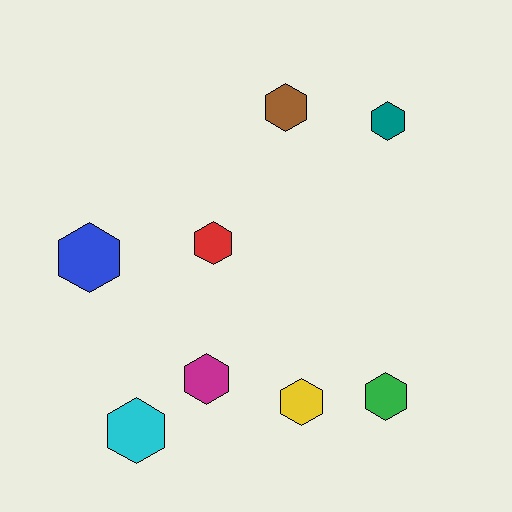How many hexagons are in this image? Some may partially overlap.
There are 8 hexagons.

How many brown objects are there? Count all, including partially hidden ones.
There is 1 brown object.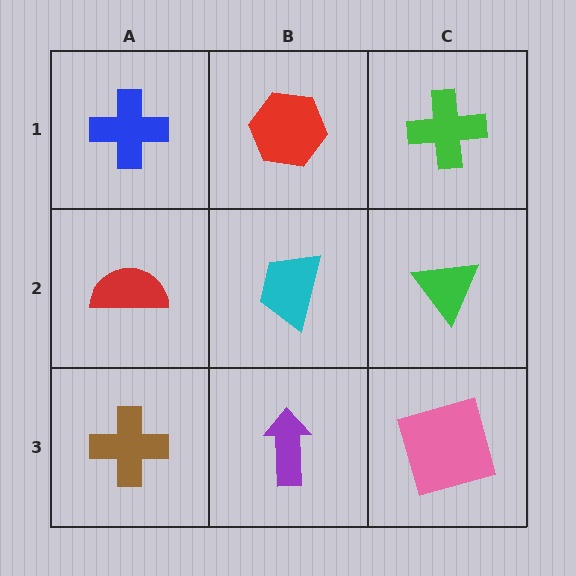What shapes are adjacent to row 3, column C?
A green triangle (row 2, column C), a purple arrow (row 3, column B).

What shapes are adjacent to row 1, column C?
A green triangle (row 2, column C), a red hexagon (row 1, column B).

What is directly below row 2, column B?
A purple arrow.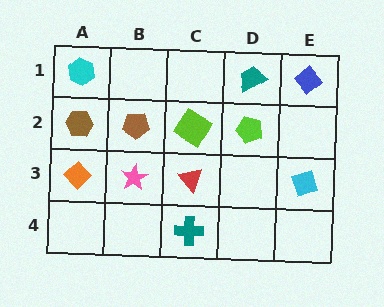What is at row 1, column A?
A cyan hexagon.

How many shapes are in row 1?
3 shapes.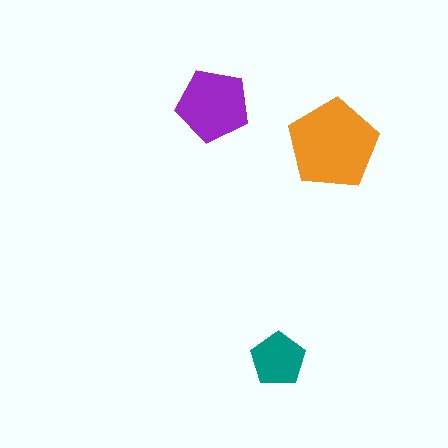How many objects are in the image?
There are 3 objects in the image.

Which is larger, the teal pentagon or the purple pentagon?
The purple one.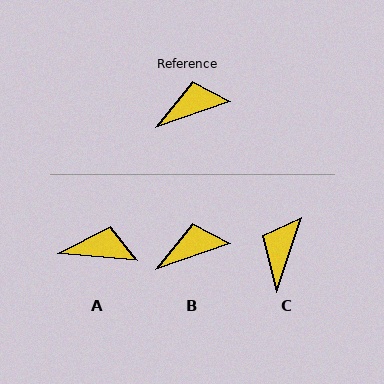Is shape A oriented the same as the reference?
No, it is off by about 24 degrees.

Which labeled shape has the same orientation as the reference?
B.